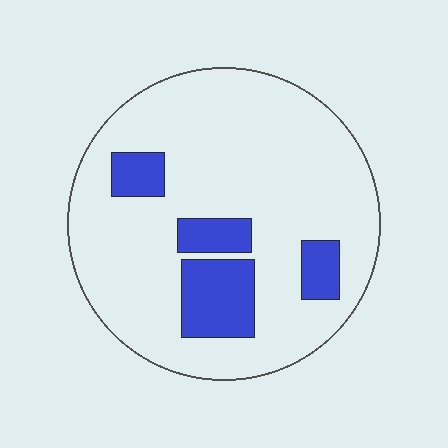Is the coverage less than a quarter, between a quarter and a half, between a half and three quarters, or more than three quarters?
Less than a quarter.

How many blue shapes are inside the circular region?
4.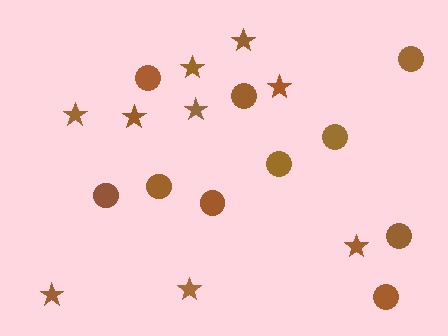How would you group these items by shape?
There are 2 groups: one group of circles (10) and one group of stars (9).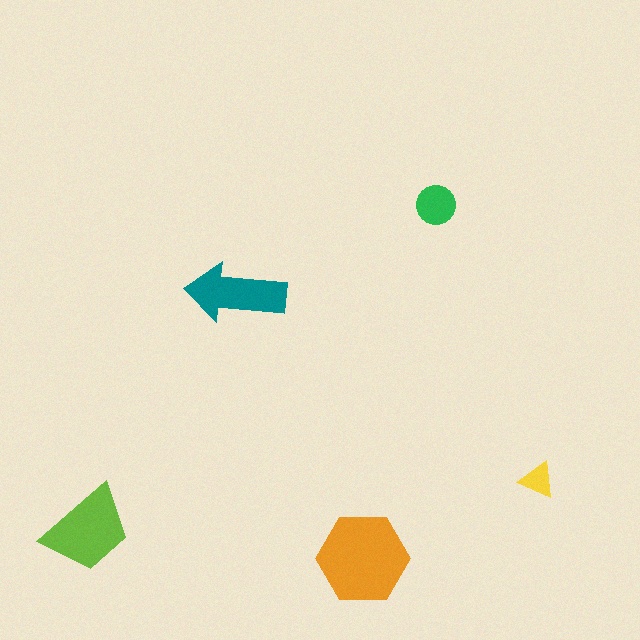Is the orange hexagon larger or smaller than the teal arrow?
Larger.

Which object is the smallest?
The yellow triangle.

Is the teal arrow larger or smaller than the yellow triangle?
Larger.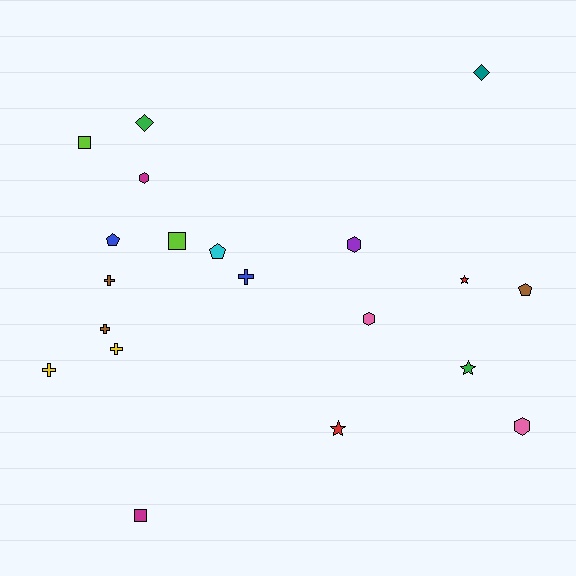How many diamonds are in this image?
There are 2 diamonds.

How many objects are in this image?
There are 20 objects.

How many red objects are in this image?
There are 2 red objects.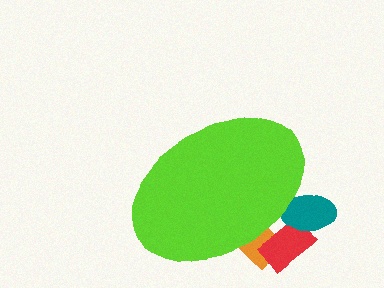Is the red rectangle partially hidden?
Yes, the red rectangle is partially hidden behind the lime ellipse.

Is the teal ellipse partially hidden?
Yes, the teal ellipse is partially hidden behind the lime ellipse.